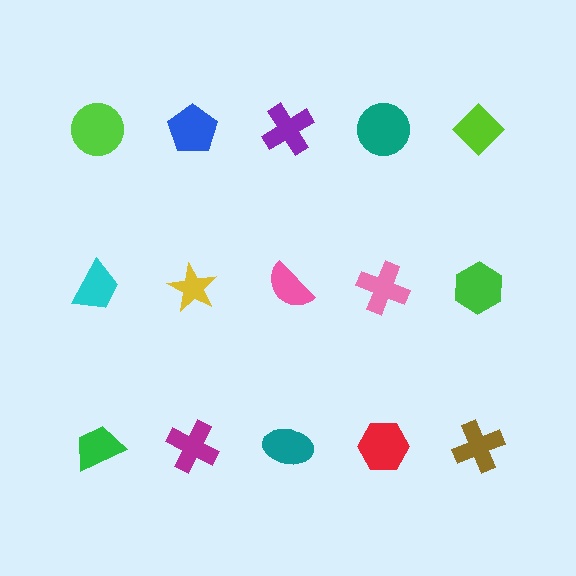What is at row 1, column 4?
A teal circle.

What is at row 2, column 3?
A pink semicircle.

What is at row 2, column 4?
A pink cross.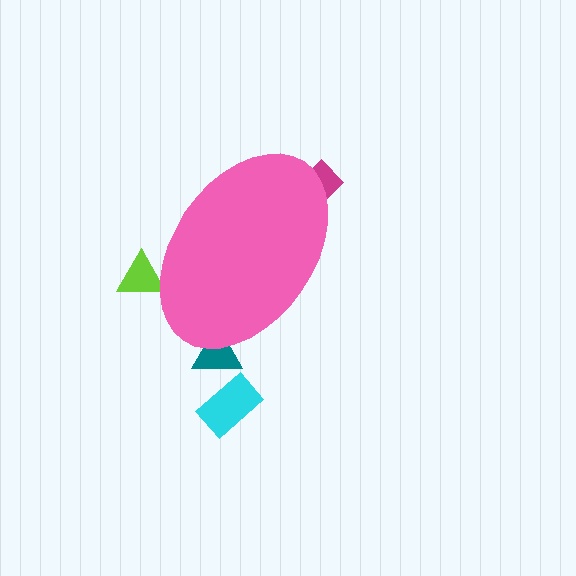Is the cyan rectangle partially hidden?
No, the cyan rectangle is fully visible.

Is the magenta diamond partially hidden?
Yes, the magenta diamond is partially hidden behind the pink ellipse.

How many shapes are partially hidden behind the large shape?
3 shapes are partially hidden.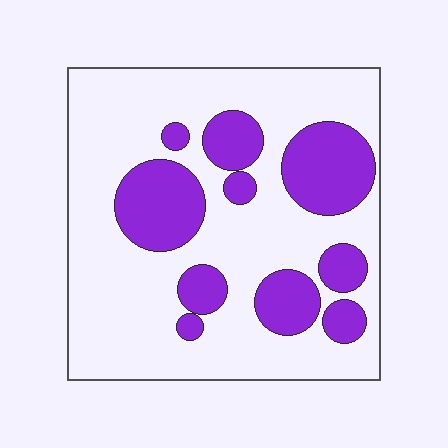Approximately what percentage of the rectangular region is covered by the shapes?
Approximately 30%.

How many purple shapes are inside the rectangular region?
10.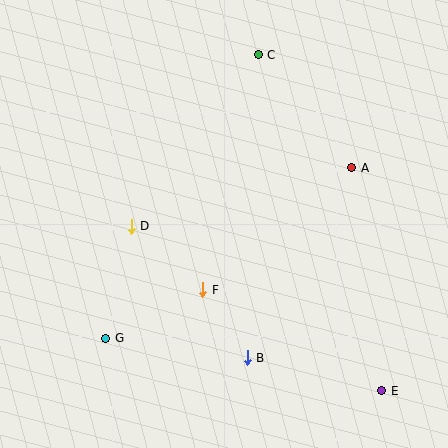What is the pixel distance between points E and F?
The distance between E and F is 205 pixels.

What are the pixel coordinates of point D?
Point D is at (131, 226).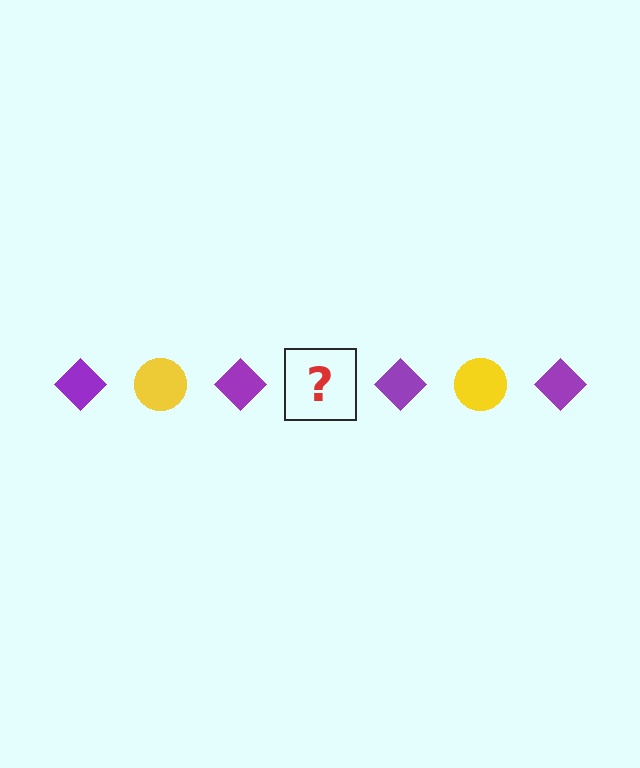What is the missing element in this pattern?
The missing element is a yellow circle.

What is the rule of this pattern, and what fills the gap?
The rule is that the pattern alternates between purple diamond and yellow circle. The gap should be filled with a yellow circle.